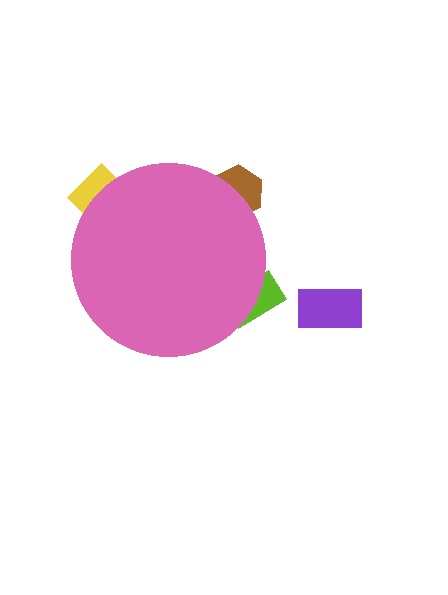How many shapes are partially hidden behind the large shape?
3 shapes are partially hidden.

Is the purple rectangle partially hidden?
No, the purple rectangle is fully visible.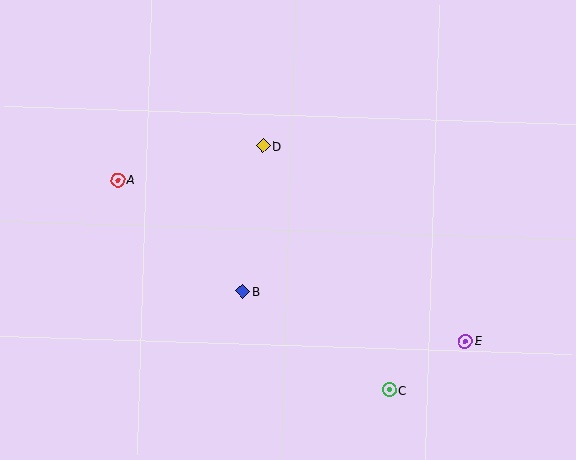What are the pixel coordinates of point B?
Point B is at (243, 291).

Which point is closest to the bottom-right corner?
Point E is closest to the bottom-right corner.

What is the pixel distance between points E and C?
The distance between E and C is 91 pixels.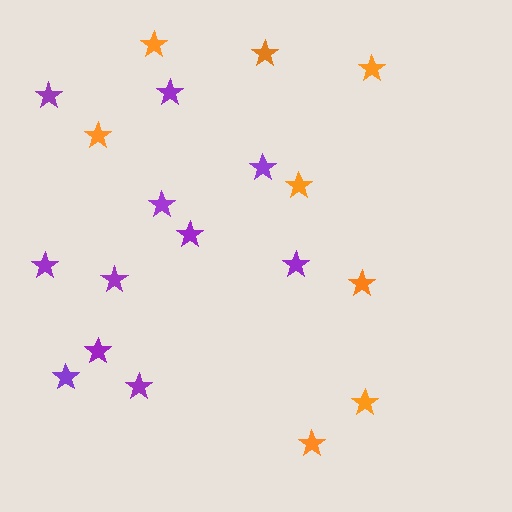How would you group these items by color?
There are 2 groups: one group of orange stars (8) and one group of purple stars (11).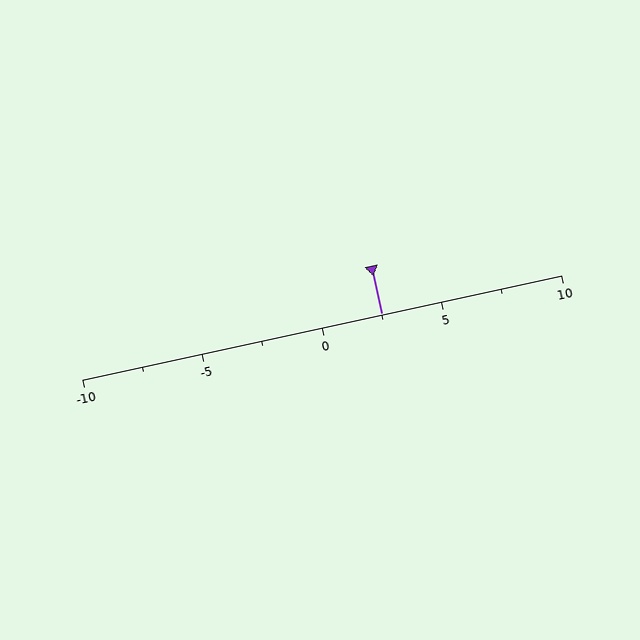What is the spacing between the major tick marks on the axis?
The major ticks are spaced 5 apart.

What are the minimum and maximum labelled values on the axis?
The axis runs from -10 to 10.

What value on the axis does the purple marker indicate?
The marker indicates approximately 2.5.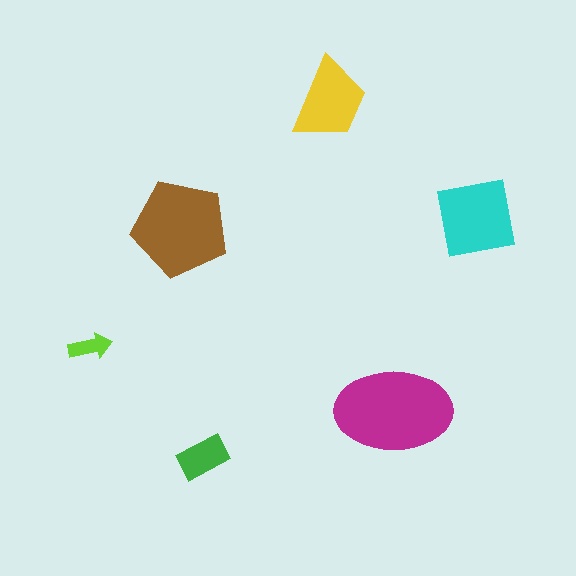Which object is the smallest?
The lime arrow.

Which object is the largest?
The magenta ellipse.